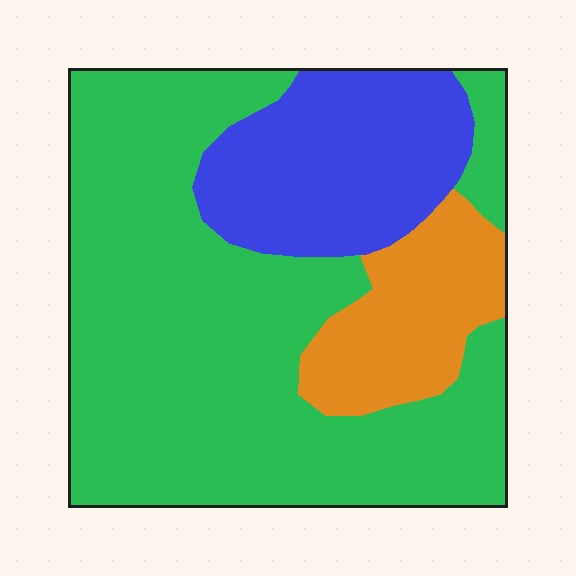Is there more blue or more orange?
Blue.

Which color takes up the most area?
Green, at roughly 65%.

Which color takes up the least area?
Orange, at roughly 15%.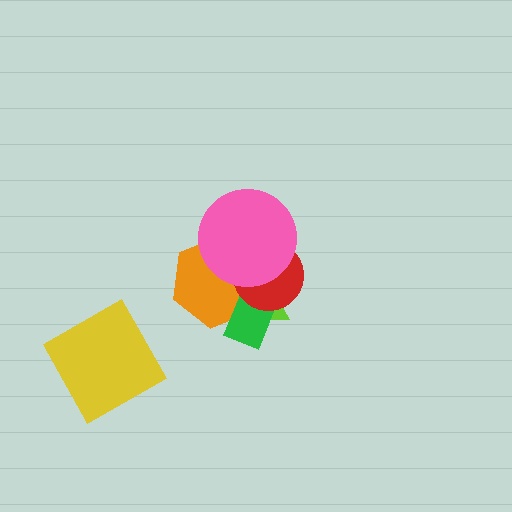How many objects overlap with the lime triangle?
4 objects overlap with the lime triangle.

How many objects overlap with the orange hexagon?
4 objects overlap with the orange hexagon.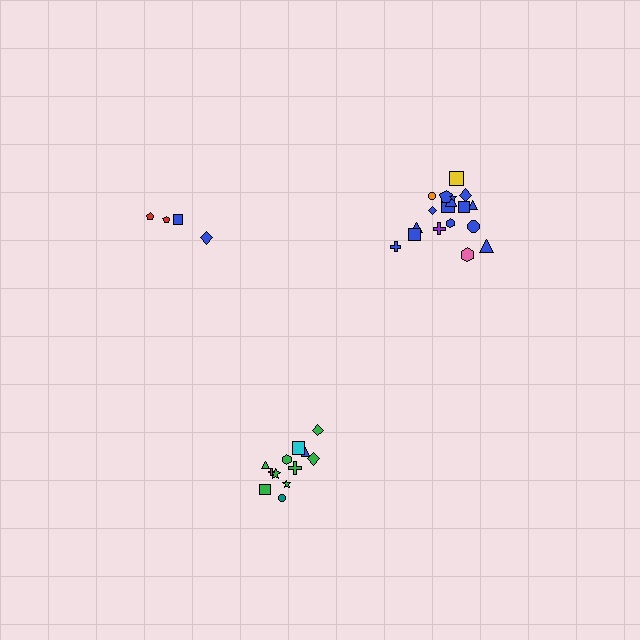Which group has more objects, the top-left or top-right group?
The top-right group.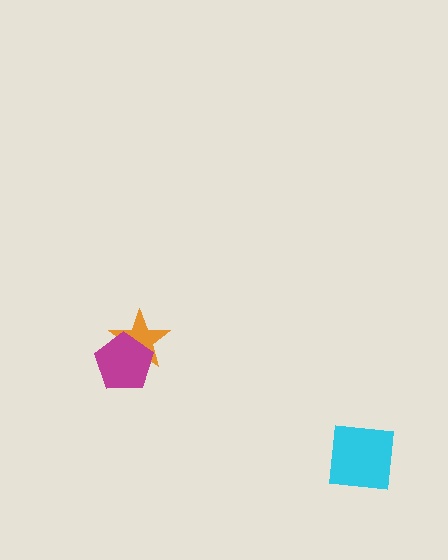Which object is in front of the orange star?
The magenta pentagon is in front of the orange star.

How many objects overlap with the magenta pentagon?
1 object overlaps with the magenta pentagon.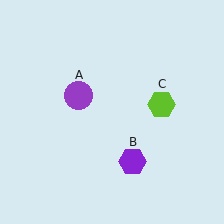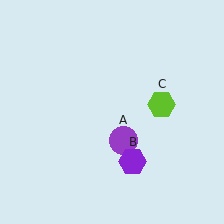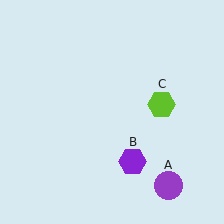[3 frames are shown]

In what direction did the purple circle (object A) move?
The purple circle (object A) moved down and to the right.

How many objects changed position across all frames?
1 object changed position: purple circle (object A).